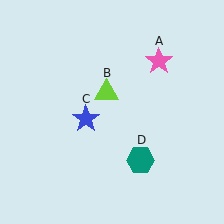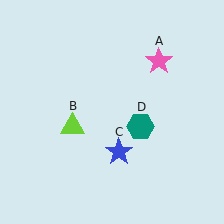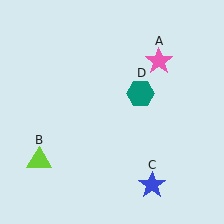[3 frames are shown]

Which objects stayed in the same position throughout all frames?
Pink star (object A) remained stationary.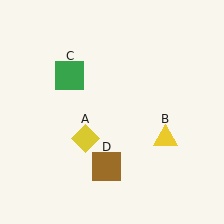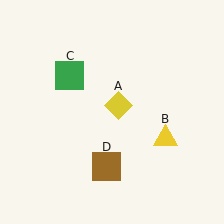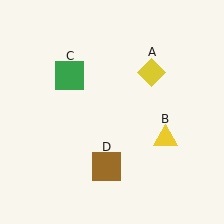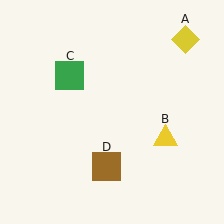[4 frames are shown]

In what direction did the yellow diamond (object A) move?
The yellow diamond (object A) moved up and to the right.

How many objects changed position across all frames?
1 object changed position: yellow diamond (object A).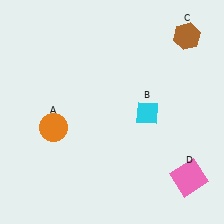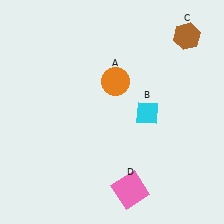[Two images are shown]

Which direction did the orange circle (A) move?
The orange circle (A) moved right.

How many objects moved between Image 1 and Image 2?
2 objects moved between the two images.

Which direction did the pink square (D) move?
The pink square (D) moved left.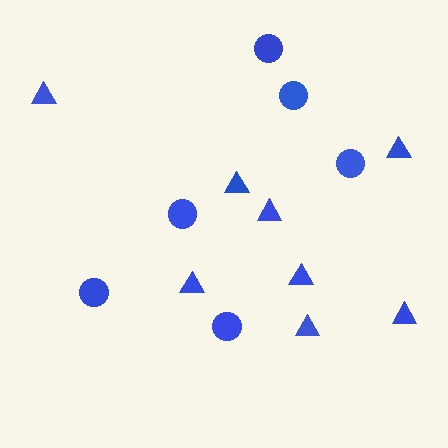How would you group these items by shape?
There are 2 groups: one group of triangles (8) and one group of circles (6).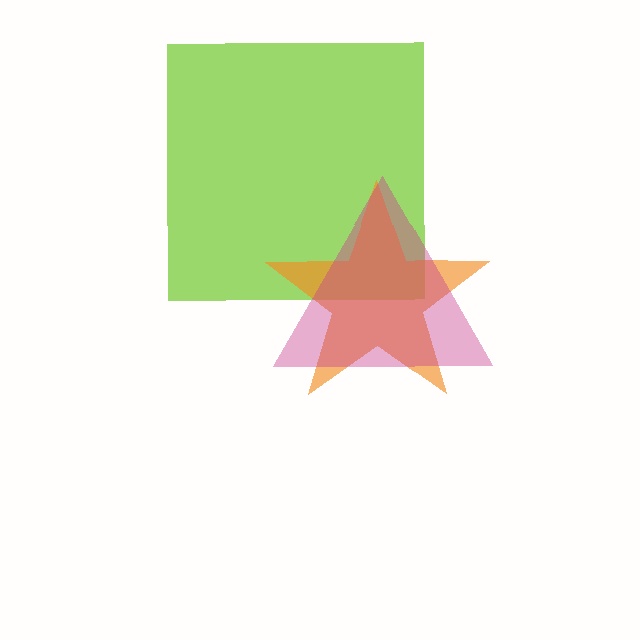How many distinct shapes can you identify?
There are 3 distinct shapes: a lime square, an orange star, a magenta triangle.